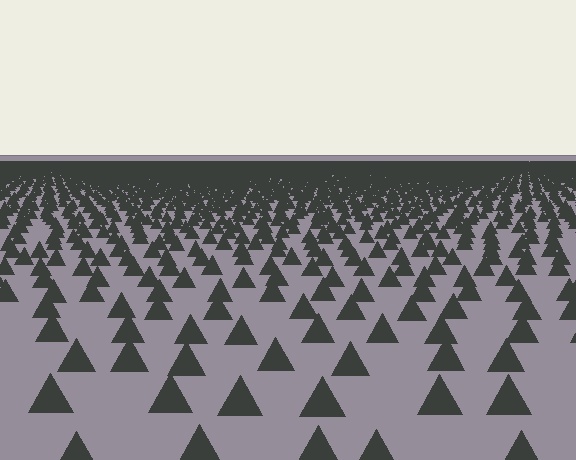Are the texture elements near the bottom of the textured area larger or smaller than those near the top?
Larger. Near the bottom, elements are closer to the viewer and appear at a bigger on-screen size.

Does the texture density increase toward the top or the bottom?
Density increases toward the top.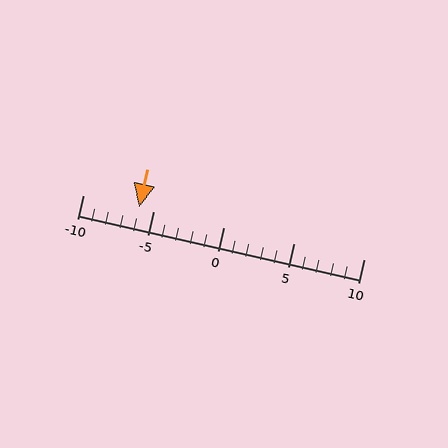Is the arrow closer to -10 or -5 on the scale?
The arrow is closer to -5.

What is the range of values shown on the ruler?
The ruler shows values from -10 to 10.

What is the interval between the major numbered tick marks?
The major tick marks are spaced 5 units apart.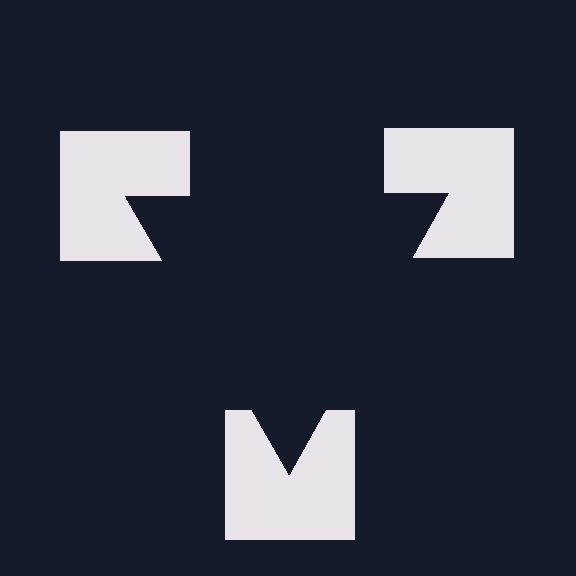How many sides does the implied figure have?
3 sides.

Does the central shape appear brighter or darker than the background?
It typically appears slightly darker than the background, even though no actual brightness change is drawn.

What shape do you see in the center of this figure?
An illusory triangle — its edges are inferred from the aligned wedge cuts in the notched squares, not physically drawn.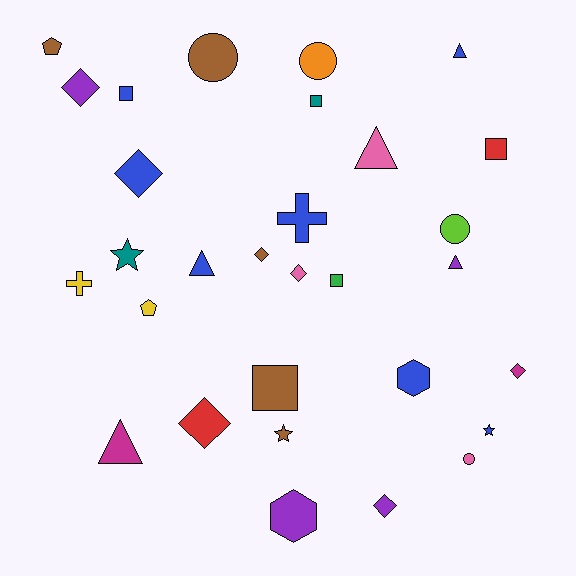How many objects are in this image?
There are 30 objects.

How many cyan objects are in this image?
There are no cyan objects.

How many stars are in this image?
There are 3 stars.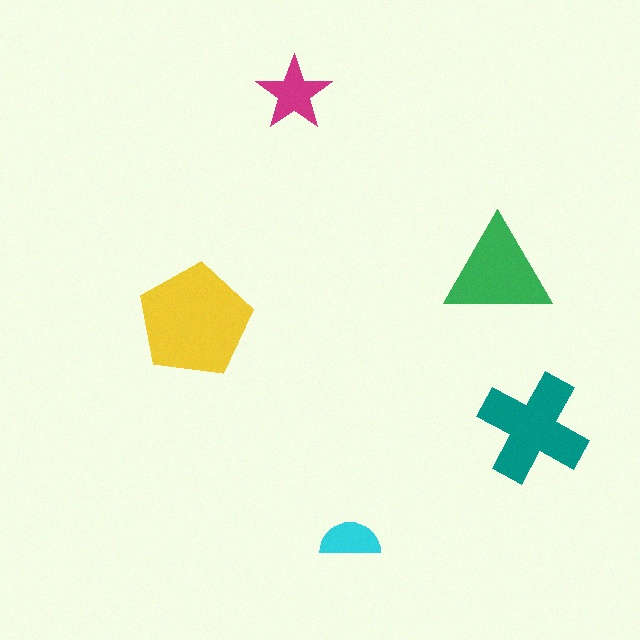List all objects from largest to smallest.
The yellow pentagon, the teal cross, the green triangle, the magenta star, the cyan semicircle.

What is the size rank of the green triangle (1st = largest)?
3rd.